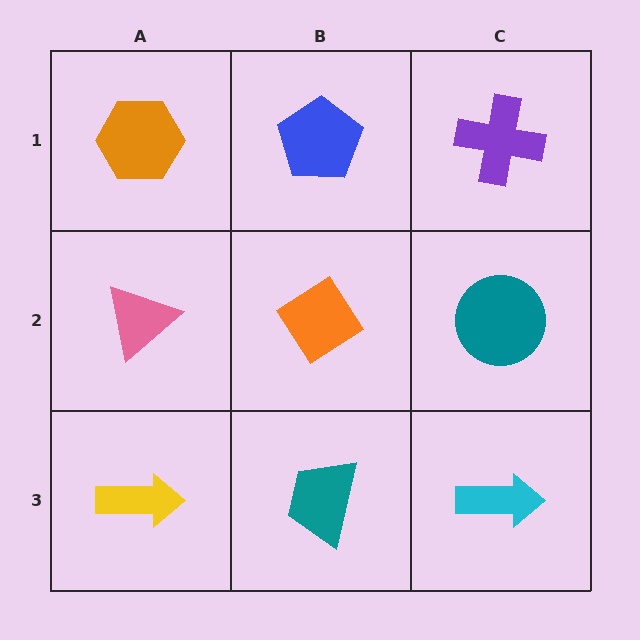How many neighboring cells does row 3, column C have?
2.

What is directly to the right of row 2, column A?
An orange diamond.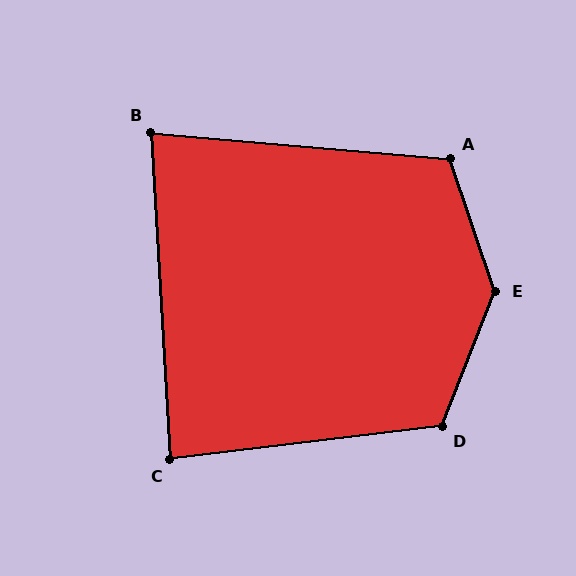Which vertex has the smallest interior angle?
B, at approximately 82 degrees.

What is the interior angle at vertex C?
Approximately 87 degrees (approximately right).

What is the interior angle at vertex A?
Approximately 114 degrees (obtuse).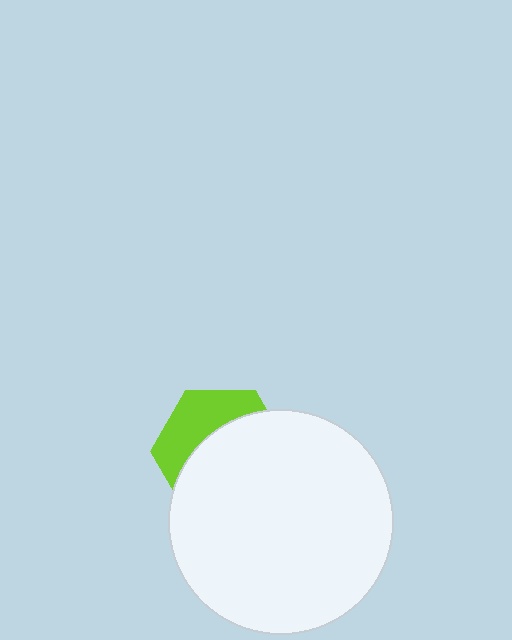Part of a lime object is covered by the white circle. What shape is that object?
It is a hexagon.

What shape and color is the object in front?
The object in front is a white circle.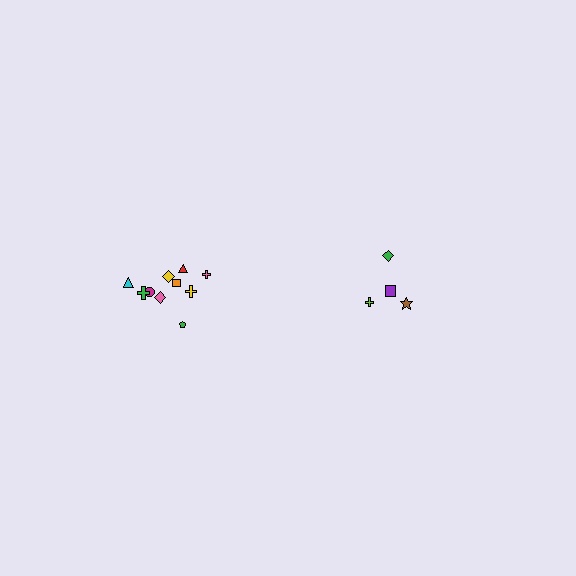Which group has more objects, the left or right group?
The left group.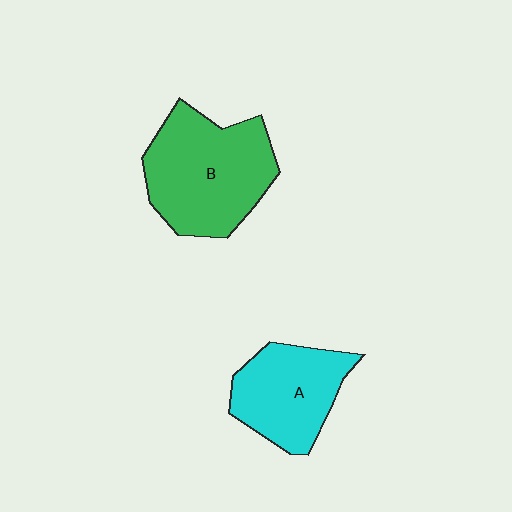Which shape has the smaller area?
Shape A (cyan).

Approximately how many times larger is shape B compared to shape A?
Approximately 1.4 times.